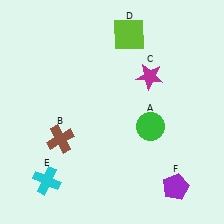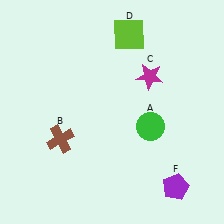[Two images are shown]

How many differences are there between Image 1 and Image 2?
There is 1 difference between the two images.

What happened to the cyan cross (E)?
The cyan cross (E) was removed in Image 2. It was in the bottom-left area of Image 1.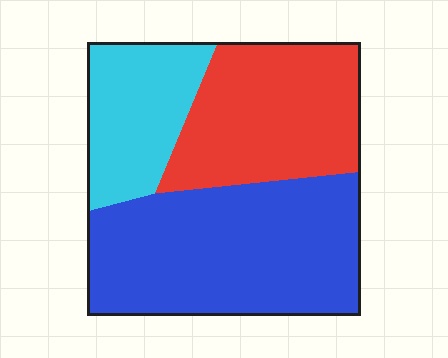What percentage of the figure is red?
Red covers 32% of the figure.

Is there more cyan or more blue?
Blue.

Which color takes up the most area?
Blue, at roughly 45%.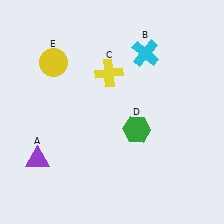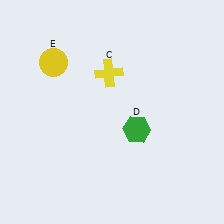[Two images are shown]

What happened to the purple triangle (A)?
The purple triangle (A) was removed in Image 2. It was in the bottom-left area of Image 1.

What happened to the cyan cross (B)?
The cyan cross (B) was removed in Image 2. It was in the top-right area of Image 1.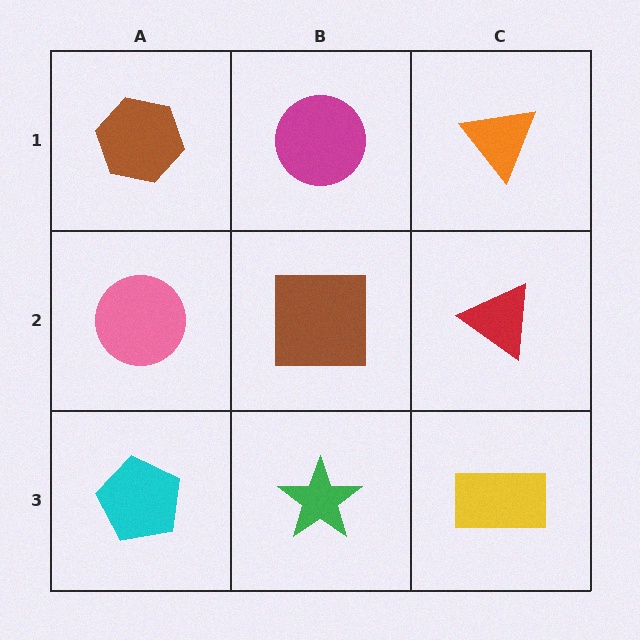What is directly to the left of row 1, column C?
A magenta circle.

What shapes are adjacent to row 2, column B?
A magenta circle (row 1, column B), a green star (row 3, column B), a pink circle (row 2, column A), a red triangle (row 2, column C).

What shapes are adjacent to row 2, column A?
A brown hexagon (row 1, column A), a cyan pentagon (row 3, column A), a brown square (row 2, column B).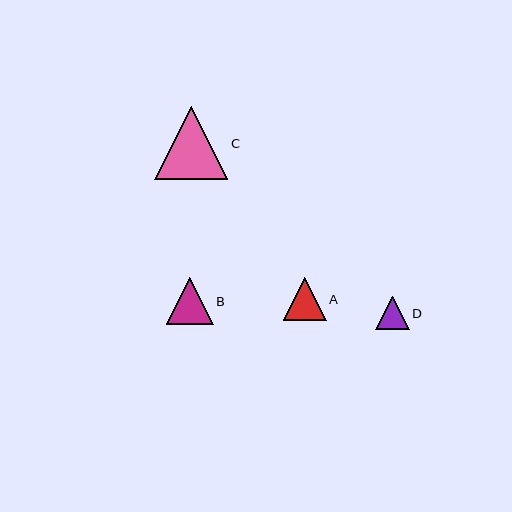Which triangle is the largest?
Triangle C is the largest with a size of approximately 73 pixels.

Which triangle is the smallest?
Triangle D is the smallest with a size of approximately 34 pixels.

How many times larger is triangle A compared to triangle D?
Triangle A is approximately 1.3 times the size of triangle D.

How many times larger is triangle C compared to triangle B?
Triangle C is approximately 1.6 times the size of triangle B.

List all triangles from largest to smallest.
From largest to smallest: C, B, A, D.